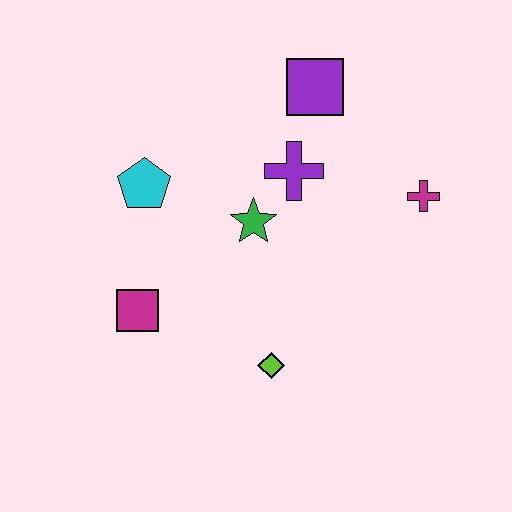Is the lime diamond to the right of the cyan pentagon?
Yes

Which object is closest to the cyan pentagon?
The green star is closest to the cyan pentagon.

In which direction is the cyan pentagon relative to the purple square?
The cyan pentagon is to the left of the purple square.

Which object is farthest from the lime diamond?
The purple square is farthest from the lime diamond.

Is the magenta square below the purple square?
Yes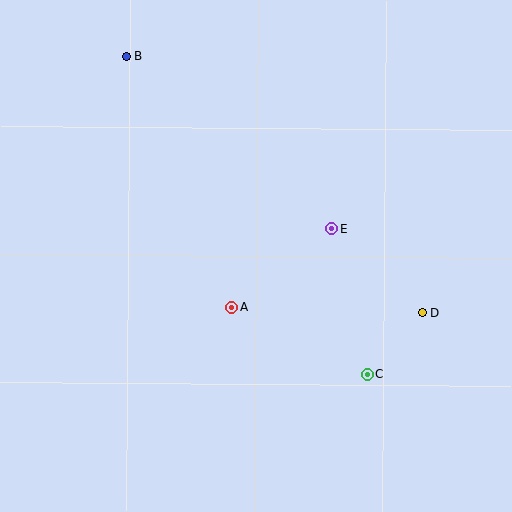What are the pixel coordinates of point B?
Point B is at (126, 56).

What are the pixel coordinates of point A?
Point A is at (231, 307).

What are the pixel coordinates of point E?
Point E is at (332, 228).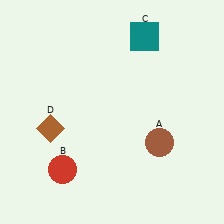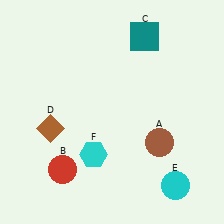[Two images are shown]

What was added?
A cyan circle (E), a cyan hexagon (F) were added in Image 2.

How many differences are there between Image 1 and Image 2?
There are 2 differences between the two images.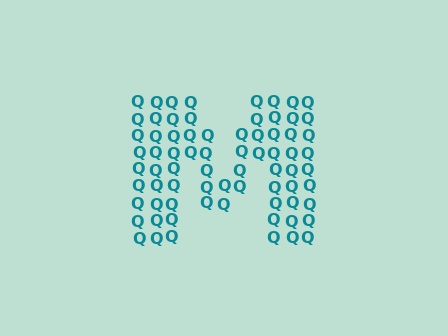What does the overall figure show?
The overall figure shows the letter M.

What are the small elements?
The small elements are letter Q's.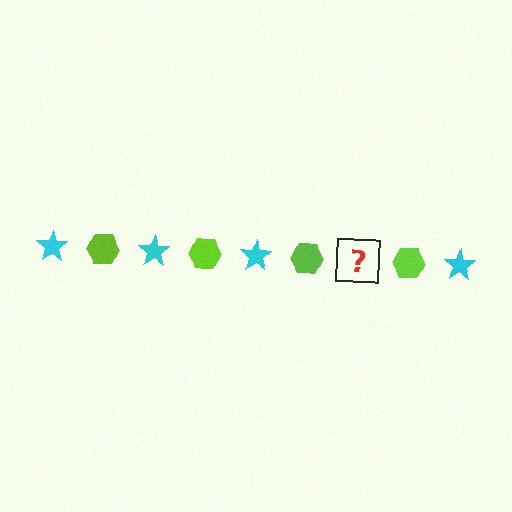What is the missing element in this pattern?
The missing element is a cyan star.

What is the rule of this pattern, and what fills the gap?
The rule is that the pattern alternates between cyan star and lime hexagon. The gap should be filled with a cyan star.